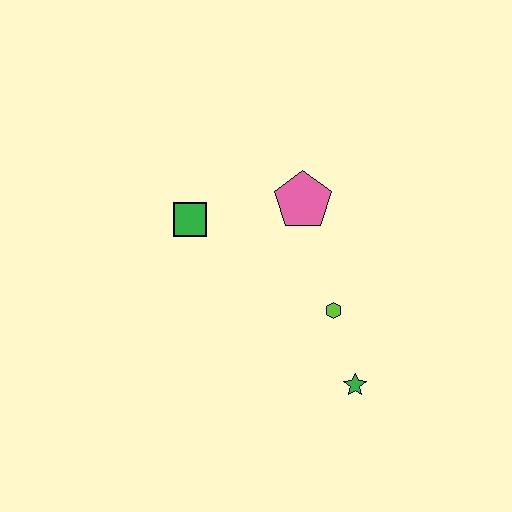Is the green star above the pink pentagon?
No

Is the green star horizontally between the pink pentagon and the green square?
No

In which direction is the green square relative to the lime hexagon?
The green square is to the left of the lime hexagon.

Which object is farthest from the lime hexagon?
The green square is farthest from the lime hexagon.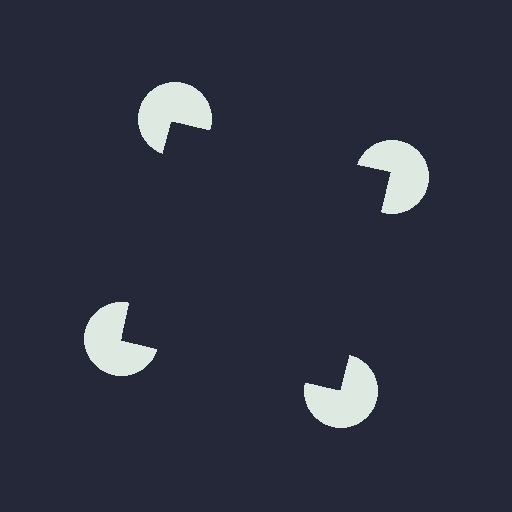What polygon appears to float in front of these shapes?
An illusory square — its edges are inferred from the aligned wedge cuts in the pac-man discs, not physically drawn.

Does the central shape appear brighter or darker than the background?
It typically appears slightly darker than the background, even though no actual brightness change is drawn.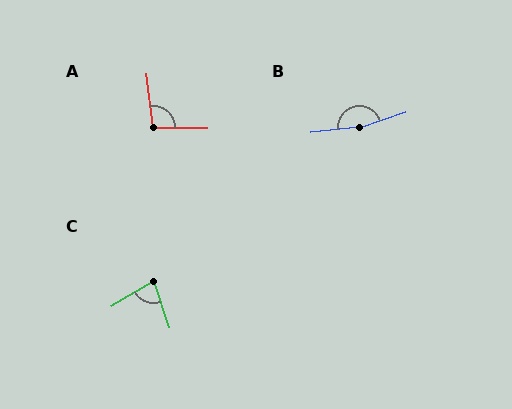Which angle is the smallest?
C, at approximately 78 degrees.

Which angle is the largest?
B, at approximately 167 degrees.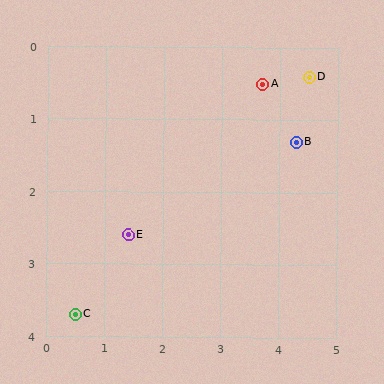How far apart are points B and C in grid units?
Points B and C are about 4.5 grid units apart.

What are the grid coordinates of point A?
Point A is at approximately (3.7, 0.5).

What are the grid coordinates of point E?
Point E is at approximately (1.4, 2.6).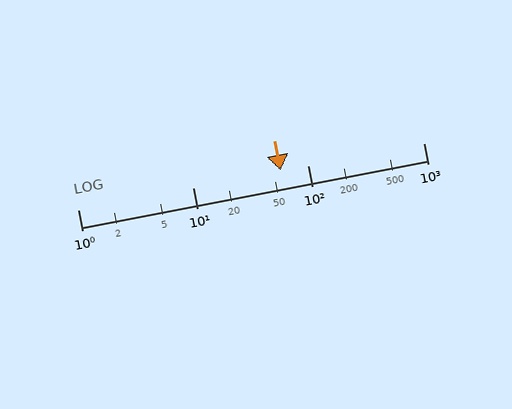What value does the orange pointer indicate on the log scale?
The pointer indicates approximately 57.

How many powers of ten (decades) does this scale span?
The scale spans 3 decades, from 1 to 1000.